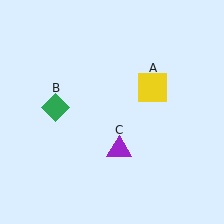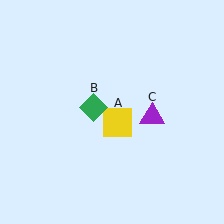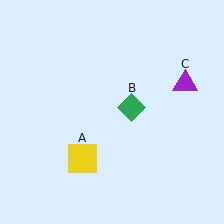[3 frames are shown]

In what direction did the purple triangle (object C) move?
The purple triangle (object C) moved up and to the right.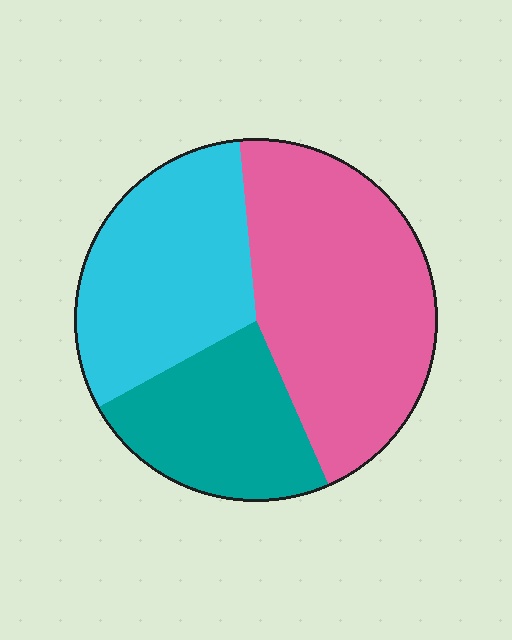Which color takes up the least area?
Teal, at roughly 25%.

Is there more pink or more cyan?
Pink.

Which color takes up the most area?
Pink, at roughly 45%.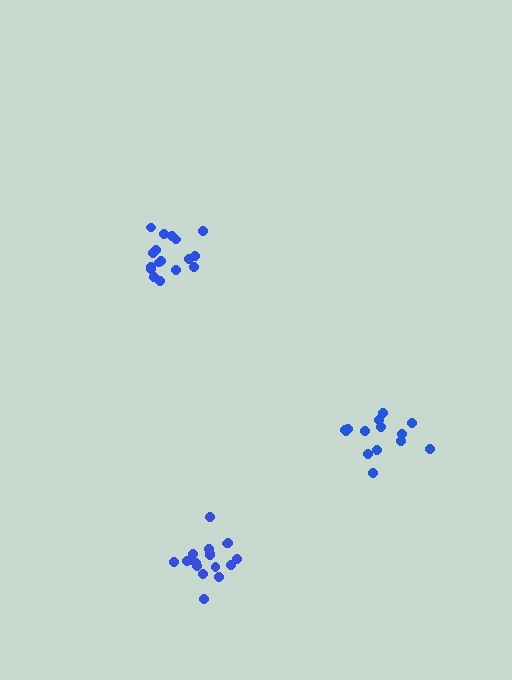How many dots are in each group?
Group 1: 14 dots, Group 2: 17 dots, Group 3: 18 dots (49 total).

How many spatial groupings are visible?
There are 3 spatial groupings.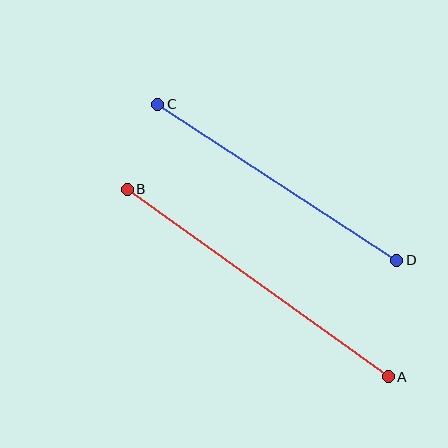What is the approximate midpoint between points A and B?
The midpoint is at approximately (258, 283) pixels.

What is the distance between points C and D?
The distance is approximately 286 pixels.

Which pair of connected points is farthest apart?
Points A and B are farthest apart.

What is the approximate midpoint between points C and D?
The midpoint is at approximately (277, 182) pixels.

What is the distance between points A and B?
The distance is approximately 321 pixels.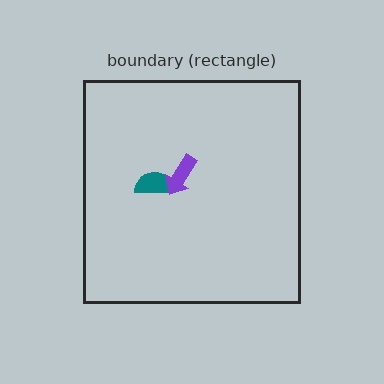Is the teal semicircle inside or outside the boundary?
Inside.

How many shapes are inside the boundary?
2 inside, 0 outside.